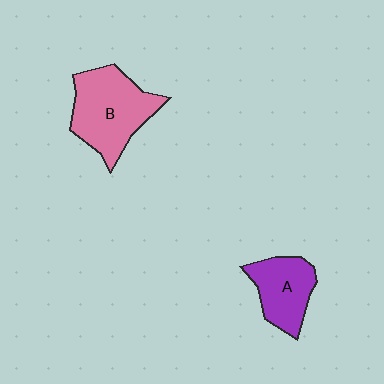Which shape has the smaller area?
Shape A (purple).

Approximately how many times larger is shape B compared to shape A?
Approximately 1.5 times.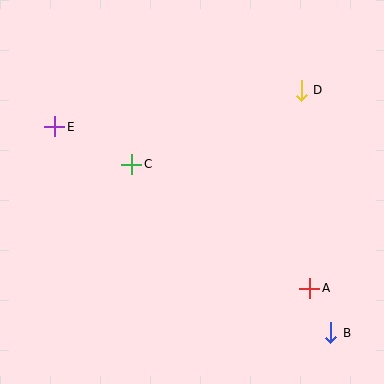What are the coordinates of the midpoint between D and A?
The midpoint between D and A is at (305, 189).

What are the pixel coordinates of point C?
Point C is at (132, 164).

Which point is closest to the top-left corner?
Point E is closest to the top-left corner.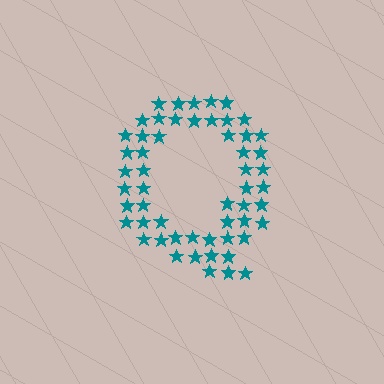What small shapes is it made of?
It is made of small stars.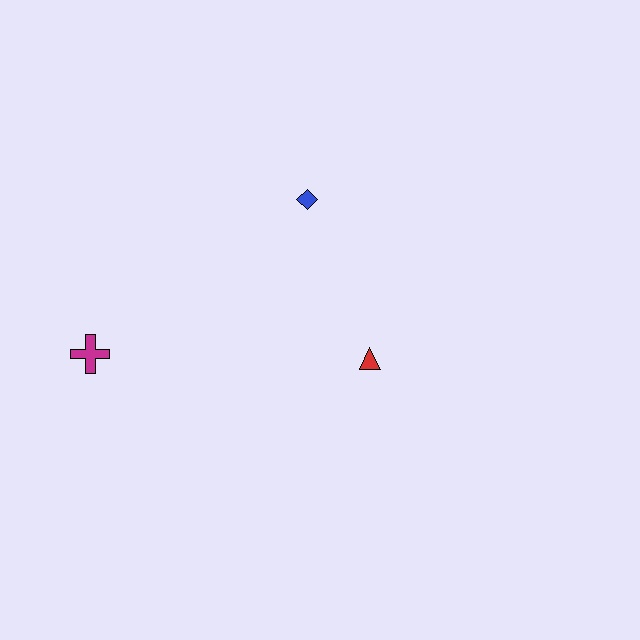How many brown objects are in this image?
There are no brown objects.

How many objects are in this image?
There are 3 objects.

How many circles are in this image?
There are no circles.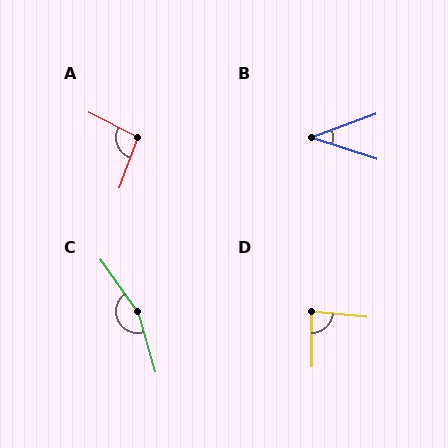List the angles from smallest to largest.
B (38°), D (84°), A (97°), C (161°).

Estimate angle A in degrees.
Approximately 97 degrees.